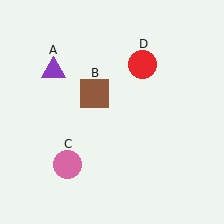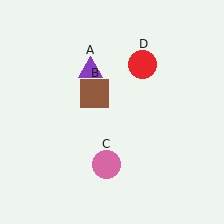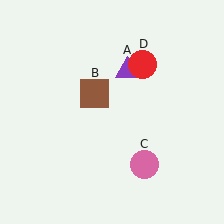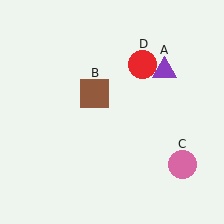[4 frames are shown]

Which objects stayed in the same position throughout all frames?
Brown square (object B) and red circle (object D) remained stationary.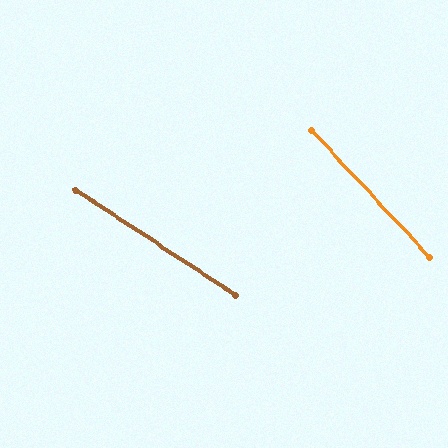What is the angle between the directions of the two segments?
Approximately 14 degrees.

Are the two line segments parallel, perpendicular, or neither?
Neither parallel nor perpendicular — they differ by about 14°.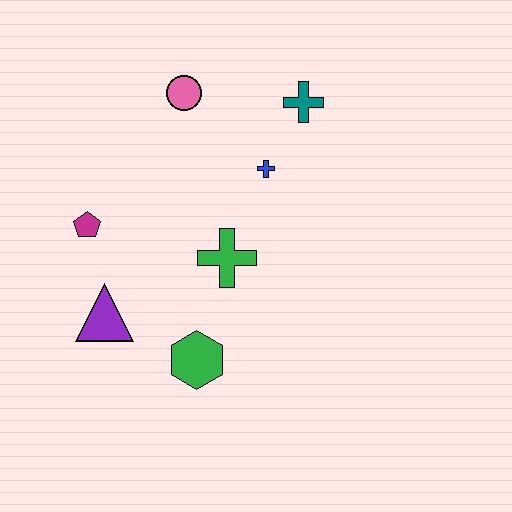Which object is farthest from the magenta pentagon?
The teal cross is farthest from the magenta pentagon.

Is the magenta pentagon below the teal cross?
Yes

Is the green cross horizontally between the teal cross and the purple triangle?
Yes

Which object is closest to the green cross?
The blue cross is closest to the green cross.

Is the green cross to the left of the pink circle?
No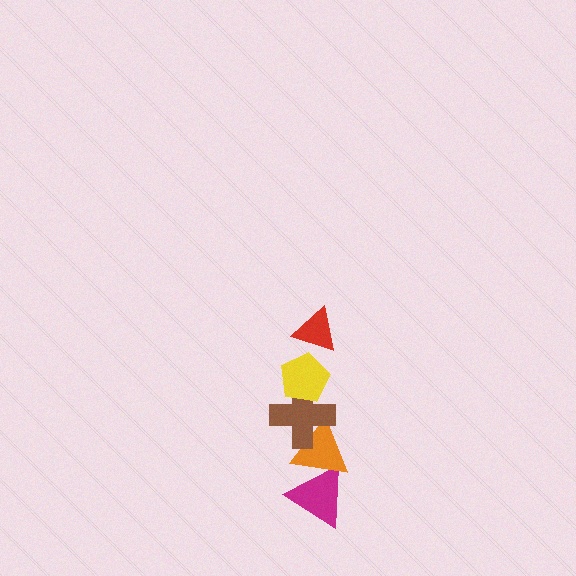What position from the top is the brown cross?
The brown cross is 3rd from the top.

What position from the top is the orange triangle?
The orange triangle is 4th from the top.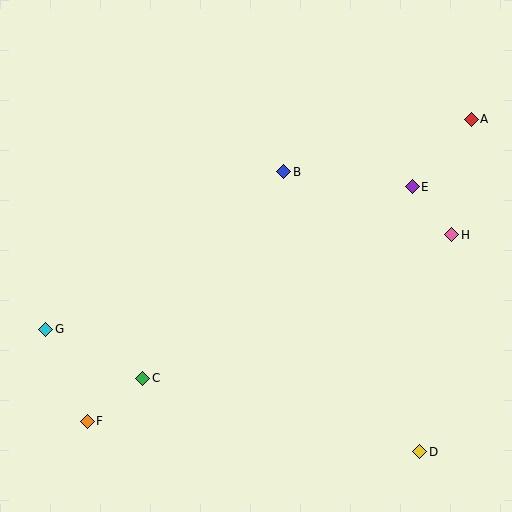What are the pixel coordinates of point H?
Point H is at (452, 235).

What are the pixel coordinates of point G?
Point G is at (46, 329).